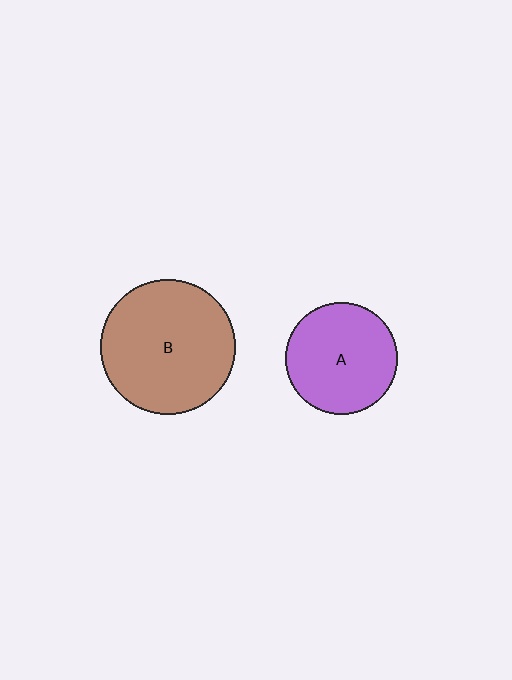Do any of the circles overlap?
No, none of the circles overlap.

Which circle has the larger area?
Circle B (brown).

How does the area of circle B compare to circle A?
Approximately 1.5 times.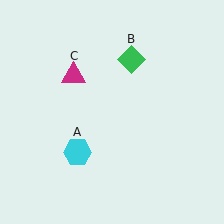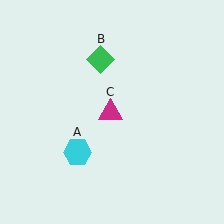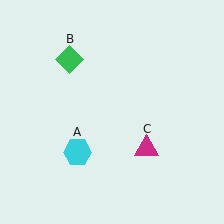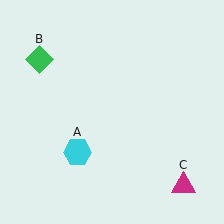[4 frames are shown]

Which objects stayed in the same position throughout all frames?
Cyan hexagon (object A) remained stationary.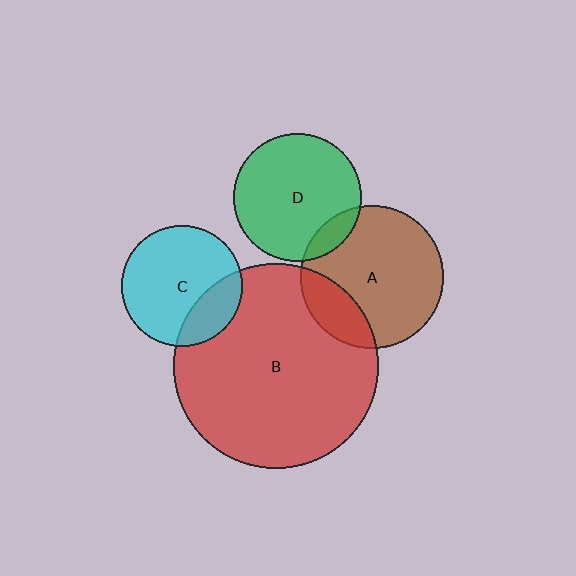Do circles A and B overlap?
Yes.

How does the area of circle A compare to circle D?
Approximately 1.2 times.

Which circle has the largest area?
Circle B (red).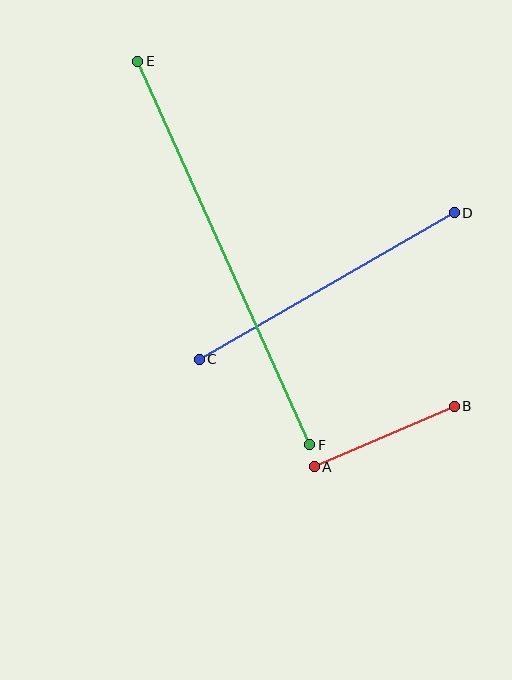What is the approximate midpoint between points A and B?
The midpoint is at approximately (384, 436) pixels.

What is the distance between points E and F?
The distance is approximately 420 pixels.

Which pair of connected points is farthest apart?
Points E and F are farthest apart.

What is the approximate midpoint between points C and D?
The midpoint is at approximately (327, 286) pixels.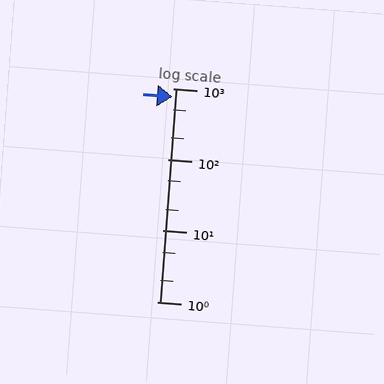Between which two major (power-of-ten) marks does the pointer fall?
The pointer is between 100 and 1000.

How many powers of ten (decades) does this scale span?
The scale spans 3 decades, from 1 to 1000.